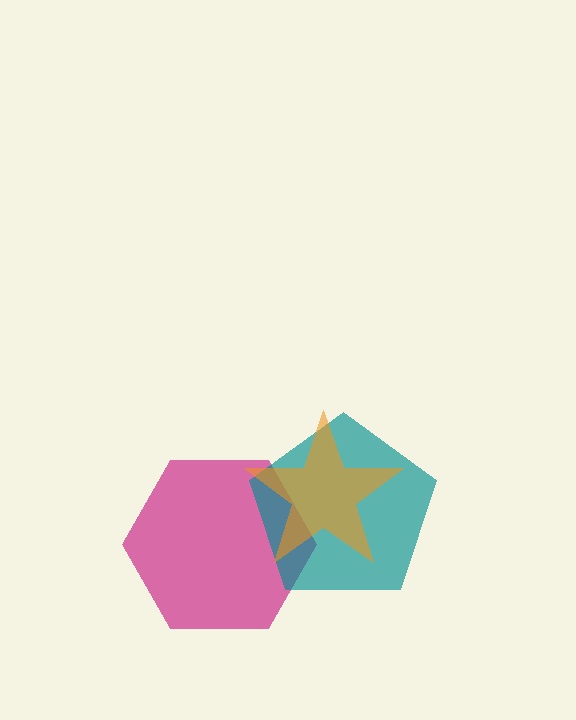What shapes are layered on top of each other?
The layered shapes are: a magenta hexagon, a teal pentagon, an orange star.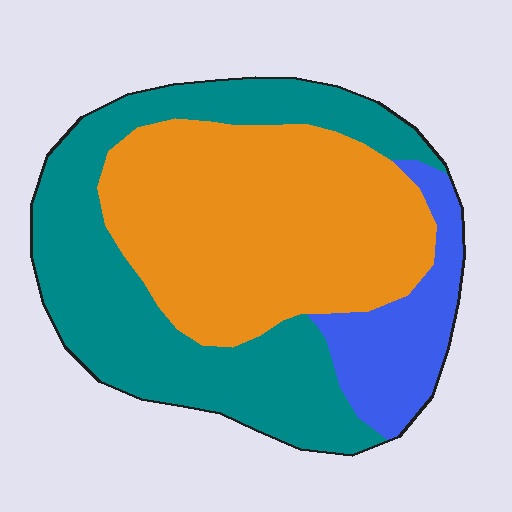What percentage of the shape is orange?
Orange covers 44% of the shape.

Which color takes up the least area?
Blue, at roughly 15%.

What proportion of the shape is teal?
Teal covers around 40% of the shape.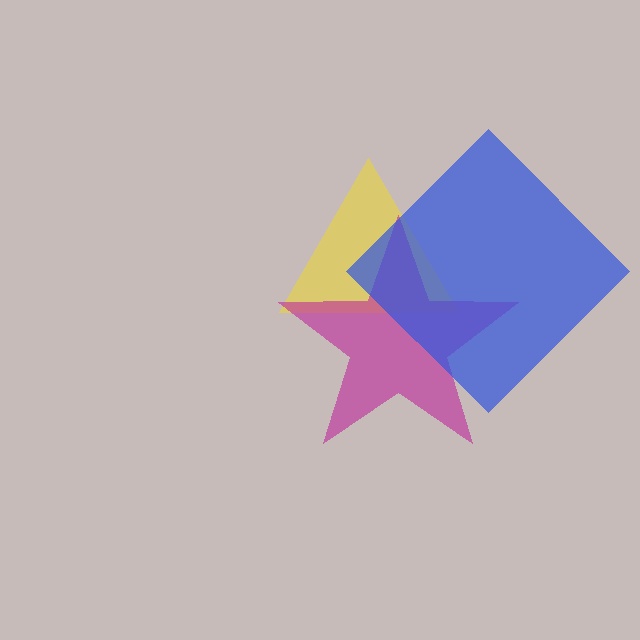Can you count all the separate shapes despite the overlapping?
Yes, there are 3 separate shapes.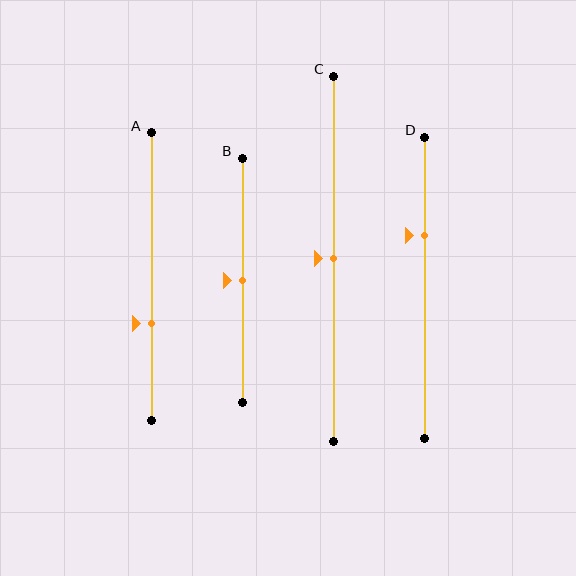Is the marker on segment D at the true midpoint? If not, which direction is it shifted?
No, the marker on segment D is shifted upward by about 17% of the segment length.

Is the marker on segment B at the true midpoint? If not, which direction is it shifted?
Yes, the marker on segment B is at the true midpoint.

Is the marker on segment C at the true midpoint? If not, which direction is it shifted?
Yes, the marker on segment C is at the true midpoint.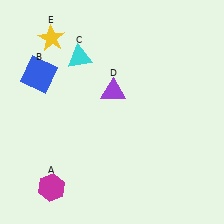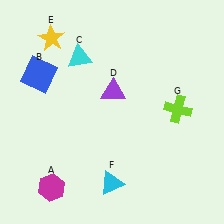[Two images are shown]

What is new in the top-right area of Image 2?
A lime cross (G) was added in the top-right area of Image 2.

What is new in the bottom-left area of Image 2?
A cyan triangle (F) was added in the bottom-left area of Image 2.